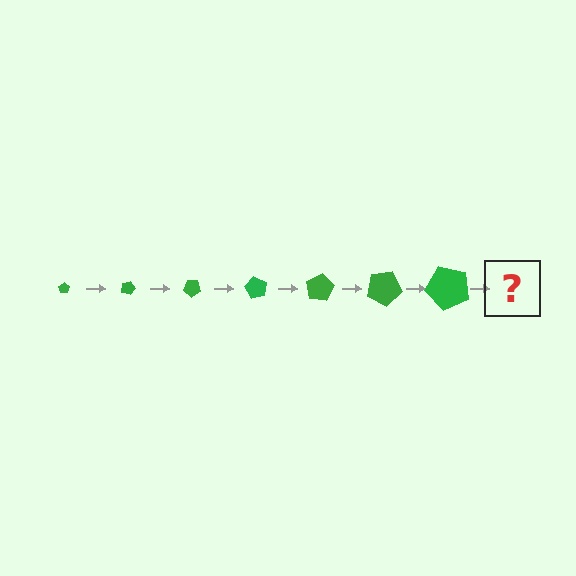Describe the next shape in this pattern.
It should be a pentagon, larger than the previous one and rotated 140 degrees from the start.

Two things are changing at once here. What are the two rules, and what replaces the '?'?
The two rules are that the pentagon grows larger each step and it rotates 20 degrees each step. The '?' should be a pentagon, larger than the previous one and rotated 140 degrees from the start.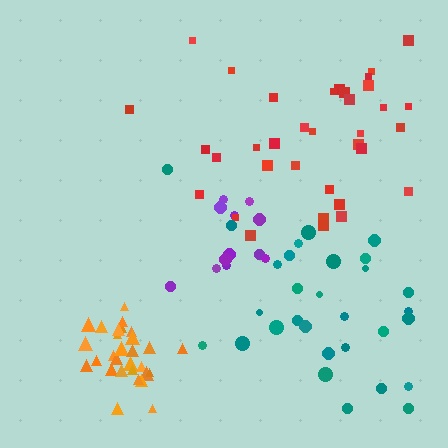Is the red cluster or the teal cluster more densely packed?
Red.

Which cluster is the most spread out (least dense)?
Teal.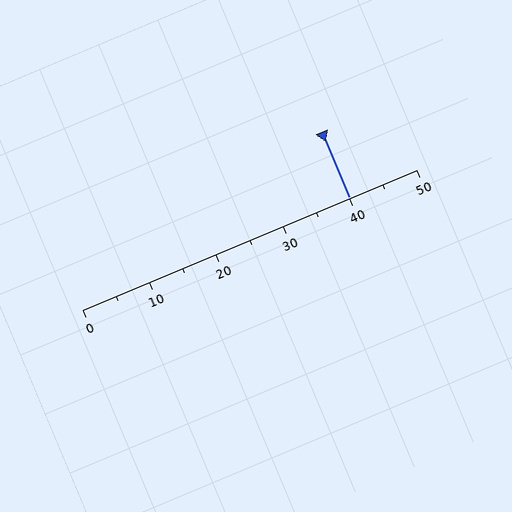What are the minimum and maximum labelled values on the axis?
The axis runs from 0 to 50.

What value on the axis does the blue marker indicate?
The marker indicates approximately 40.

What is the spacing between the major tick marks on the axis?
The major ticks are spaced 10 apart.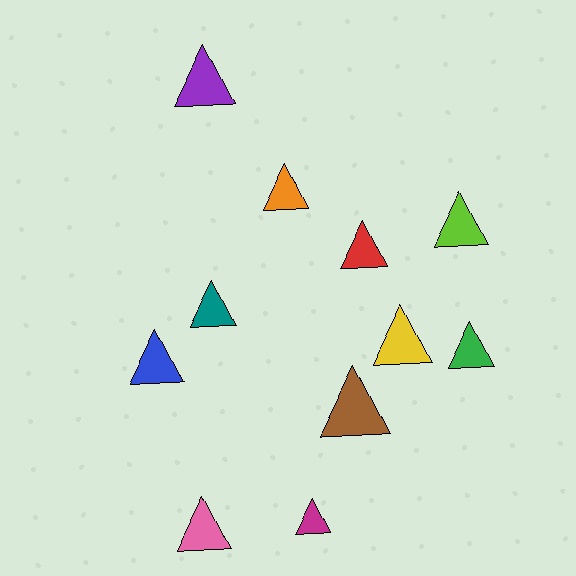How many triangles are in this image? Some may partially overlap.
There are 11 triangles.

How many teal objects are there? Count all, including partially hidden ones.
There is 1 teal object.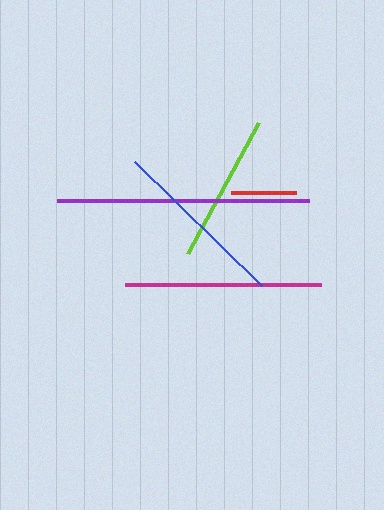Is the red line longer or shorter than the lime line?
The lime line is longer than the red line.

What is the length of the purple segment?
The purple segment is approximately 252 pixels long.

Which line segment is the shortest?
The red line is the shortest at approximately 66 pixels.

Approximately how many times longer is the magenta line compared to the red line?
The magenta line is approximately 3.0 times the length of the red line.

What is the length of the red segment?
The red segment is approximately 66 pixels long.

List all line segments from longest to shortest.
From longest to shortest: purple, magenta, blue, lime, red.